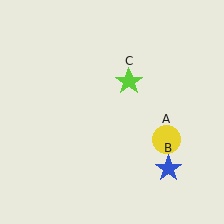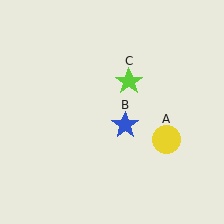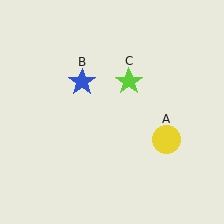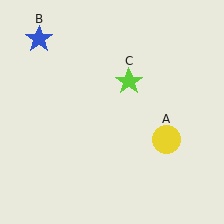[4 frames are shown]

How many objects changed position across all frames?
1 object changed position: blue star (object B).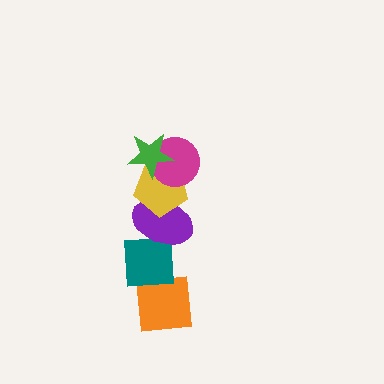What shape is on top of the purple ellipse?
The yellow pentagon is on top of the purple ellipse.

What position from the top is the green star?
The green star is 1st from the top.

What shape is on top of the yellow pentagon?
The magenta circle is on top of the yellow pentagon.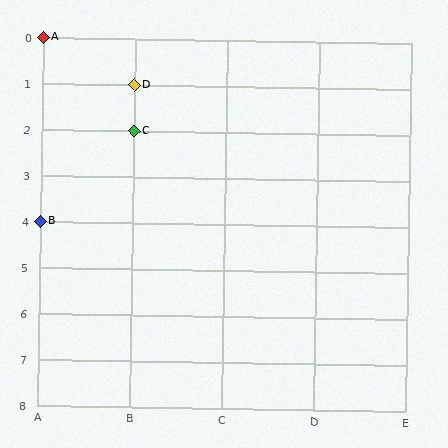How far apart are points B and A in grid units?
Points B and A are 4 rows apart.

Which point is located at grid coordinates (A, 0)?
Point A is at (A, 0).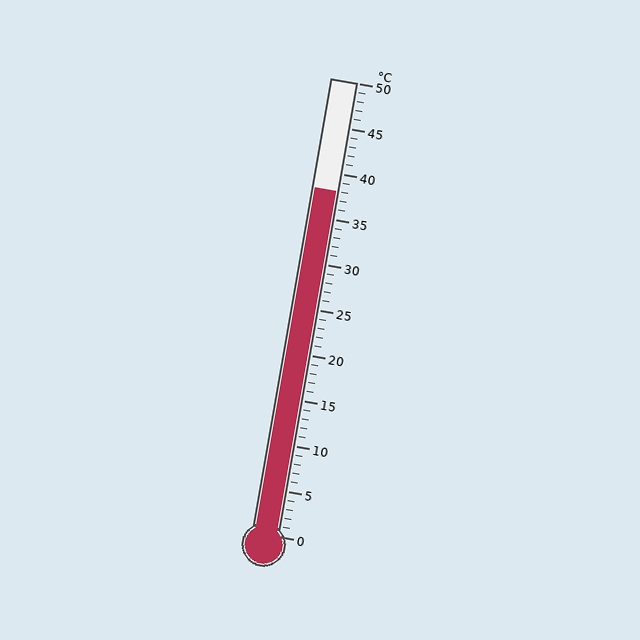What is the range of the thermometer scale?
The thermometer scale ranges from 0°C to 50°C.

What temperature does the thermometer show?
The thermometer shows approximately 38°C.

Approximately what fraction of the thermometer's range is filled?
The thermometer is filled to approximately 75% of its range.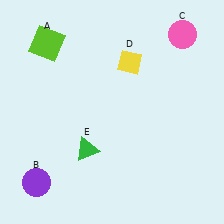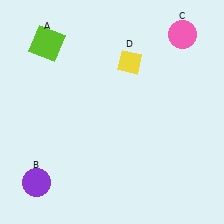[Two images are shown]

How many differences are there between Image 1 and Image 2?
There is 1 difference between the two images.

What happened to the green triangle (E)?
The green triangle (E) was removed in Image 2. It was in the bottom-left area of Image 1.